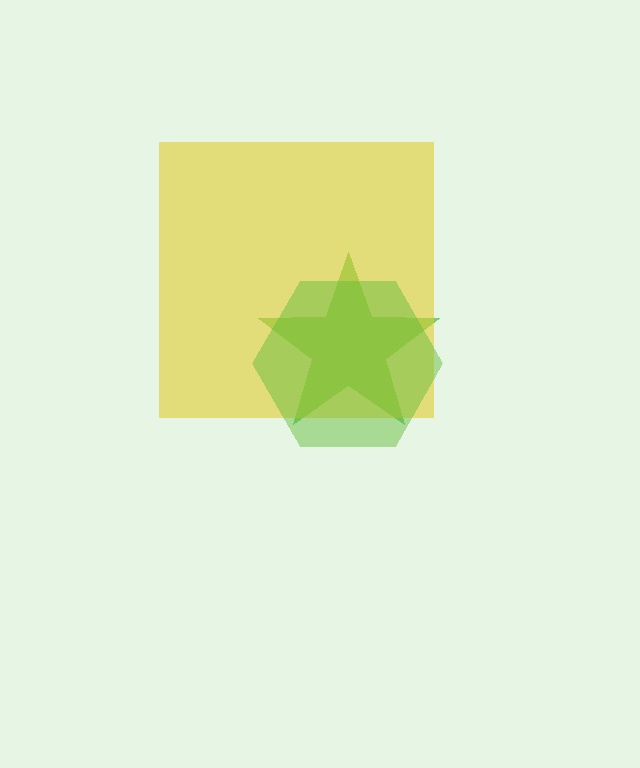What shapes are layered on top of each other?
The layered shapes are: a green star, a yellow square, a lime hexagon.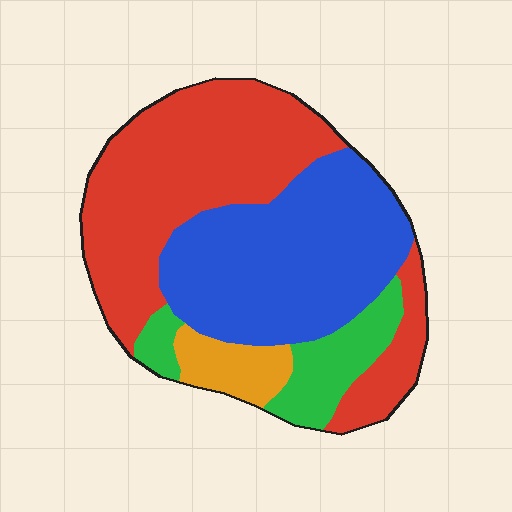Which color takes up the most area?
Red, at roughly 45%.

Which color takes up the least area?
Orange, at roughly 5%.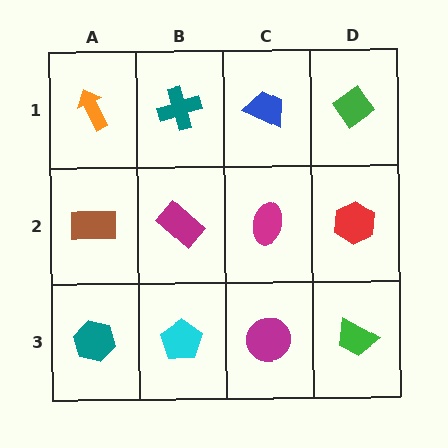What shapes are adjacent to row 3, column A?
A brown rectangle (row 2, column A), a cyan pentagon (row 3, column B).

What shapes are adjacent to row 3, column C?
A magenta ellipse (row 2, column C), a cyan pentagon (row 3, column B), a green trapezoid (row 3, column D).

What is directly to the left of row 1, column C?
A teal cross.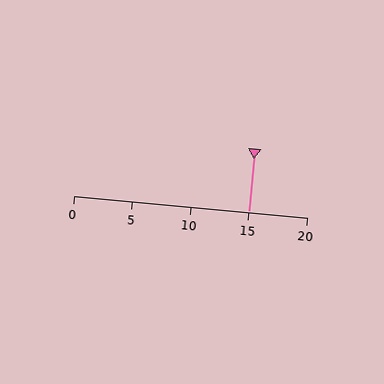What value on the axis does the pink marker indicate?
The marker indicates approximately 15.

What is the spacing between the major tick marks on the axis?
The major ticks are spaced 5 apart.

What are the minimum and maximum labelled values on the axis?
The axis runs from 0 to 20.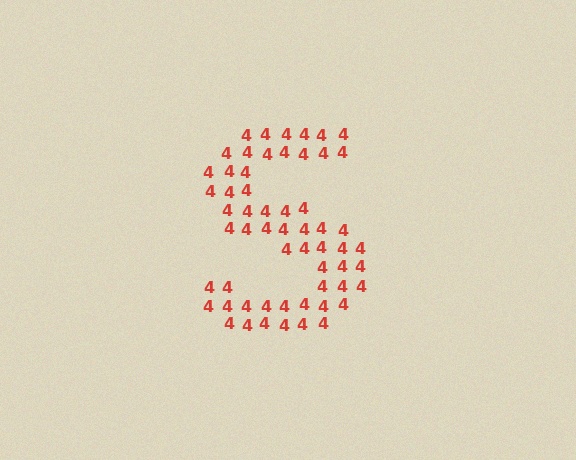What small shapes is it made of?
It is made of small digit 4's.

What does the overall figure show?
The overall figure shows the letter S.